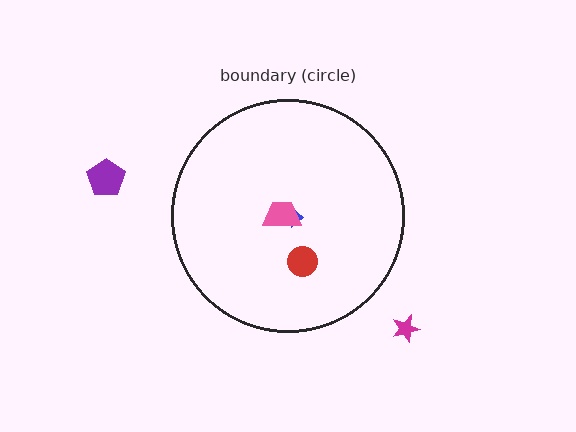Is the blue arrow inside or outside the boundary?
Inside.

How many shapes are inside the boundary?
3 inside, 2 outside.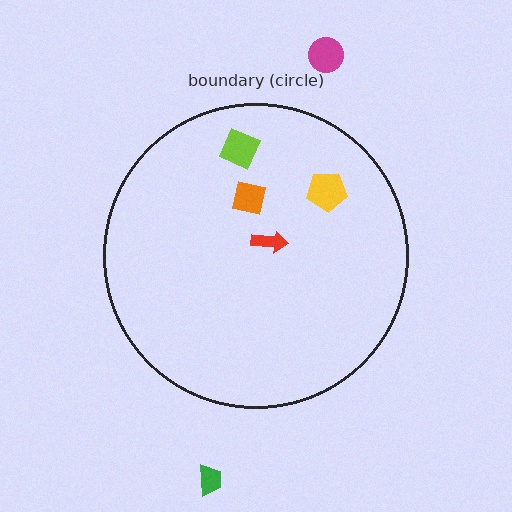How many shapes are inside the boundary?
4 inside, 2 outside.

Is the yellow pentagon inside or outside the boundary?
Inside.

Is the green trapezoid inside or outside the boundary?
Outside.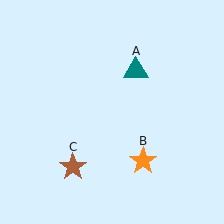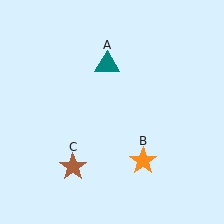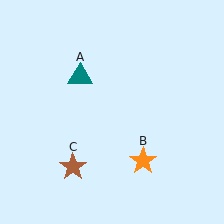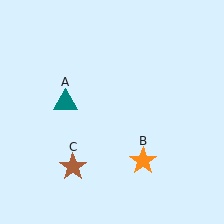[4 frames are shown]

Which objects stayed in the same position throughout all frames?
Orange star (object B) and brown star (object C) remained stationary.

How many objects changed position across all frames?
1 object changed position: teal triangle (object A).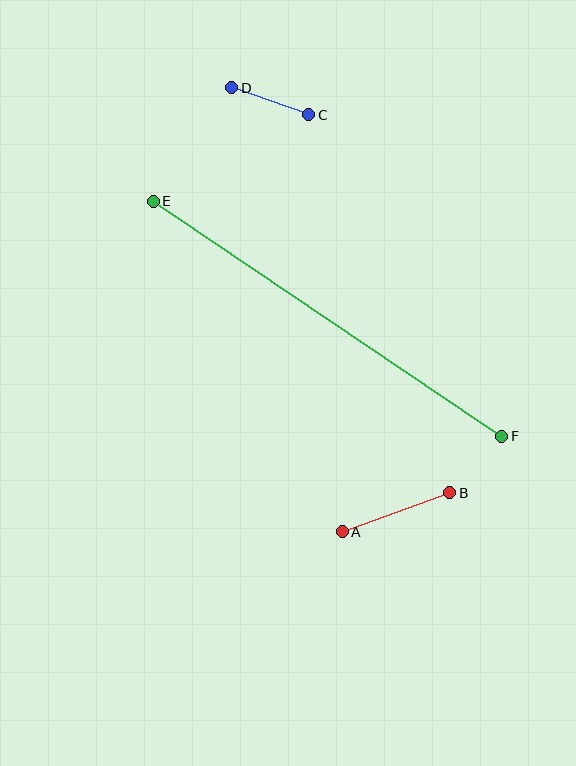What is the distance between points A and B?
The distance is approximately 114 pixels.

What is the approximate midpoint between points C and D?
The midpoint is at approximately (270, 101) pixels.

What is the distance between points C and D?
The distance is approximately 82 pixels.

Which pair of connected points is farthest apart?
Points E and F are farthest apart.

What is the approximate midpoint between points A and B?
The midpoint is at approximately (396, 512) pixels.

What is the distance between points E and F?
The distance is approximately 421 pixels.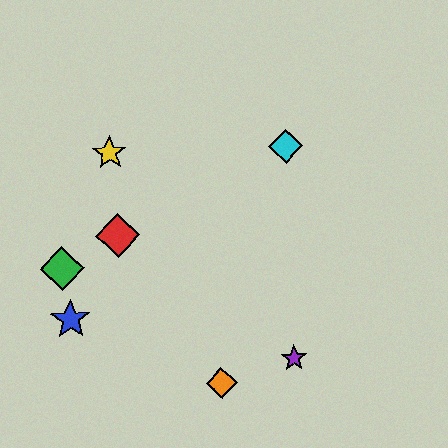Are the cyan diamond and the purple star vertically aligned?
Yes, both are at x≈286.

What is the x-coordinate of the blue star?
The blue star is at x≈71.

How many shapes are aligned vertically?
2 shapes (the purple star, the cyan diamond) are aligned vertically.